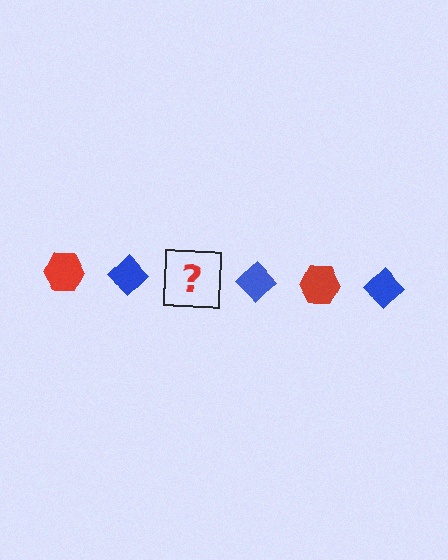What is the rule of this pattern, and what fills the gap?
The rule is that the pattern alternates between red hexagon and blue diamond. The gap should be filled with a red hexagon.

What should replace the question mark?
The question mark should be replaced with a red hexagon.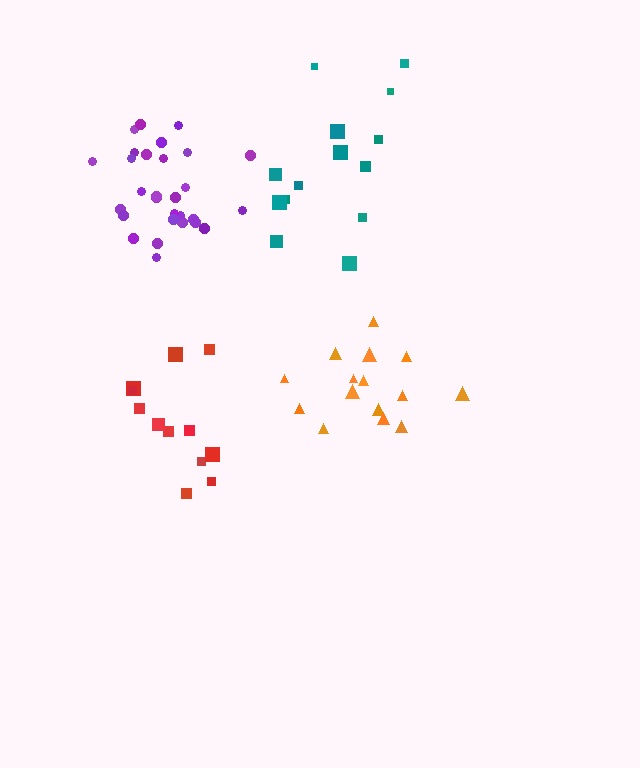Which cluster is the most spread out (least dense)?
Teal.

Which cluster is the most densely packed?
Orange.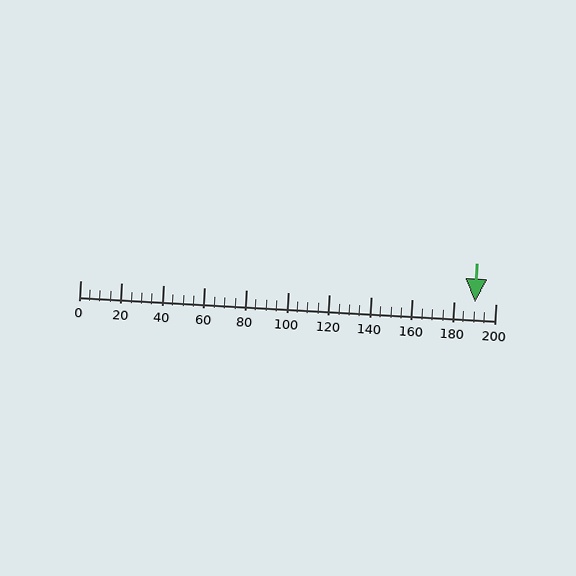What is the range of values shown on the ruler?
The ruler shows values from 0 to 200.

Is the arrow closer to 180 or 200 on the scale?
The arrow is closer to 200.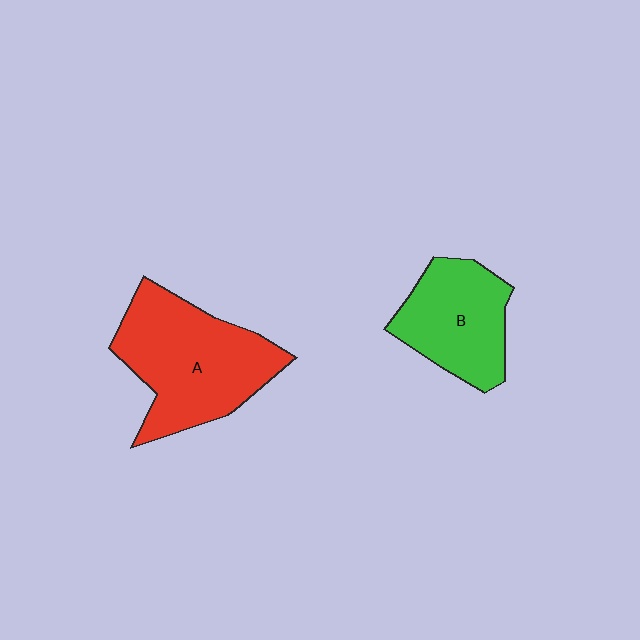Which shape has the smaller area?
Shape B (green).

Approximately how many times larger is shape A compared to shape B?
Approximately 1.4 times.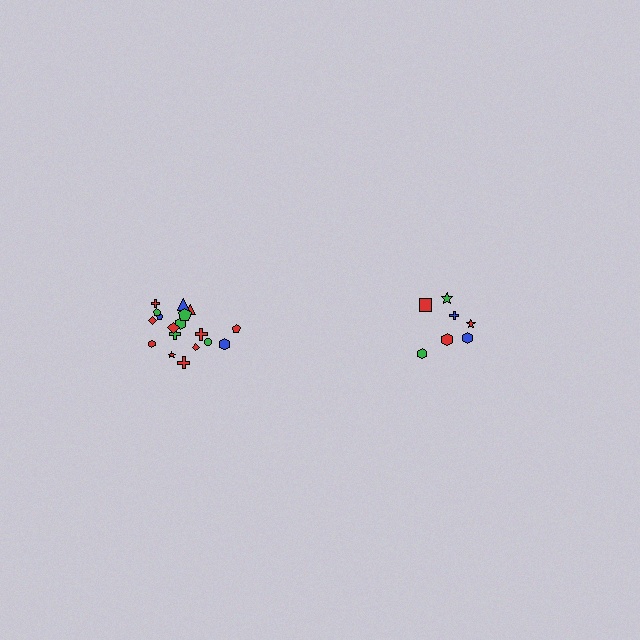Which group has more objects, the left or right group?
The left group.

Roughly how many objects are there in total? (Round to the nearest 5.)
Roughly 25 objects in total.